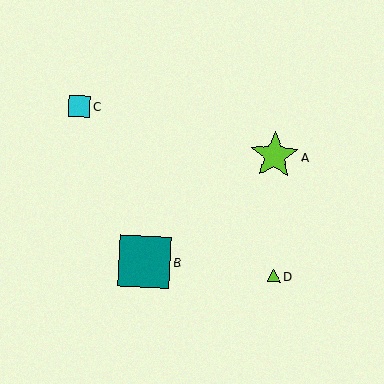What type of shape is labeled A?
Shape A is a lime star.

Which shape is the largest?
The teal square (labeled B) is the largest.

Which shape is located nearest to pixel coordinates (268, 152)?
The lime star (labeled A) at (274, 156) is nearest to that location.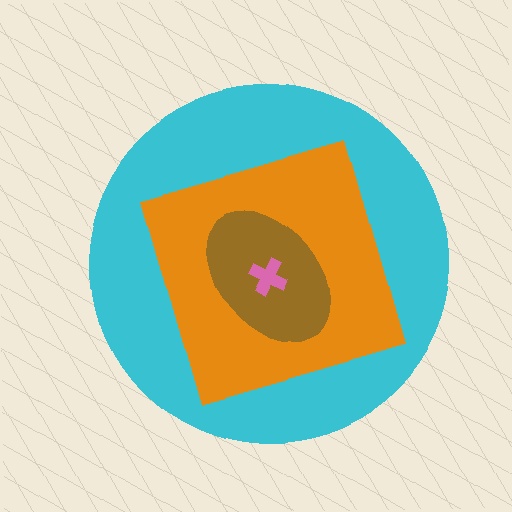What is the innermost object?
The pink cross.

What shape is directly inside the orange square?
The brown ellipse.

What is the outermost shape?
The cyan circle.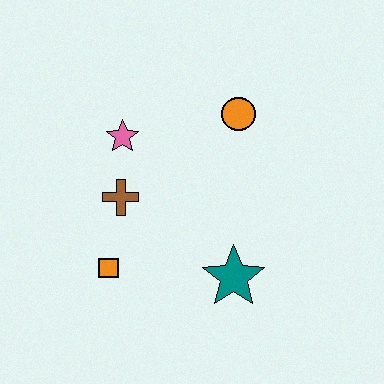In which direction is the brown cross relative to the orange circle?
The brown cross is to the left of the orange circle.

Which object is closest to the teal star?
The orange square is closest to the teal star.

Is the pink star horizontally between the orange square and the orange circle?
Yes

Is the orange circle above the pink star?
Yes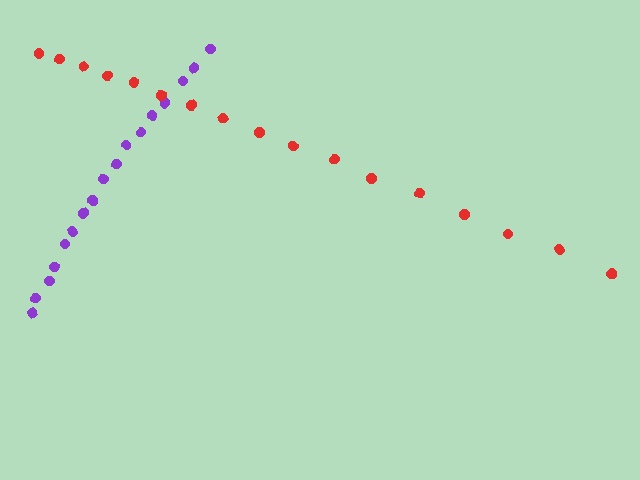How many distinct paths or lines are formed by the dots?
There are 2 distinct paths.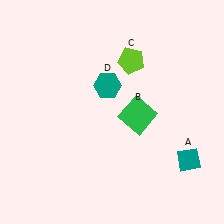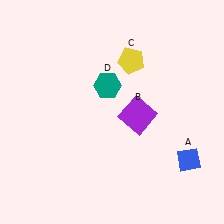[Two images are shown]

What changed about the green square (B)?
In Image 1, B is green. In Image 2, it changed to purple.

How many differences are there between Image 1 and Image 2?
There are 3 differences between the two images.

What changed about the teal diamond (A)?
In Image 1, A is teal. In Image 2, it changed to blue.